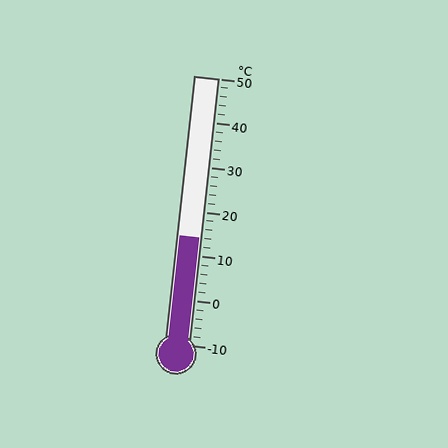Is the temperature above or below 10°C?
The temperature is above 10°C.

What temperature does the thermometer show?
The thermometer shows approximately 14°C.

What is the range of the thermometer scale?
The thermometer scale ranges from -10°C to 50°C.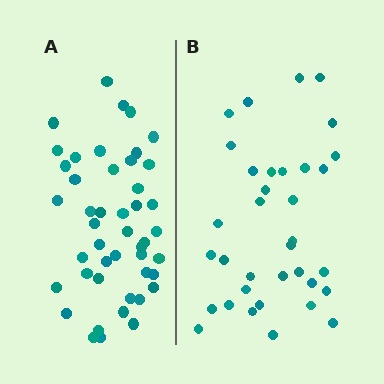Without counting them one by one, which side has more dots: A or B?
Region A (the left region) has more dots.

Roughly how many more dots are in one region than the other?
Region A has roughly 12 or so more dots than region B.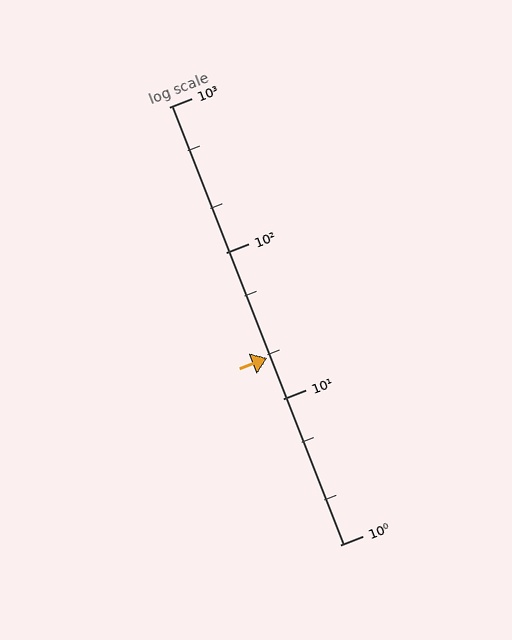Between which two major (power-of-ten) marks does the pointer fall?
The pointer is between 10 and 100.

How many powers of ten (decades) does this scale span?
The scale spans 3 decades, from 1 to 1000.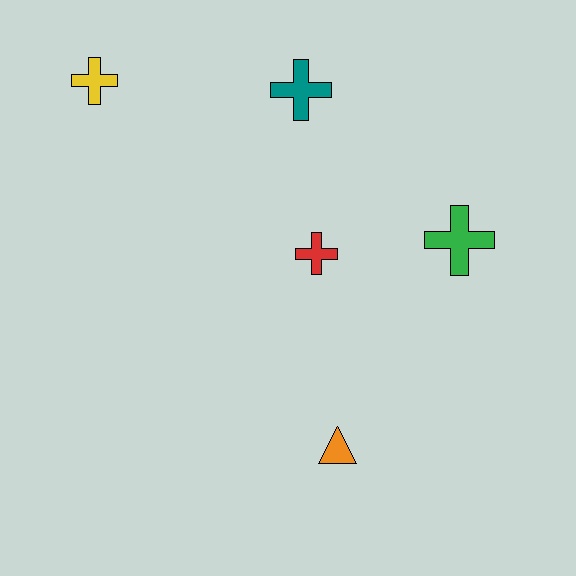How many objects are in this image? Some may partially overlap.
There are 5 objects.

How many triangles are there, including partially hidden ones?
There is 1 triangle.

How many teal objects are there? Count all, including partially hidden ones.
There is 1 teal object.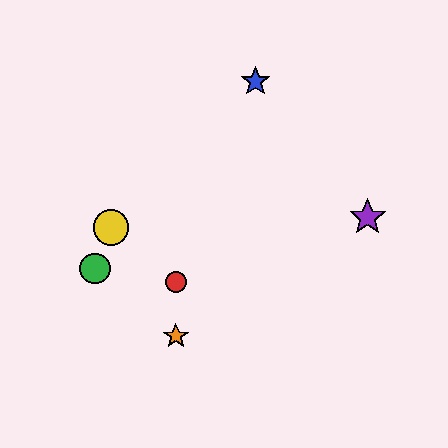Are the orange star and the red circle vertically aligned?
Yes, both are at x≈176.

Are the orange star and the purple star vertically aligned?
No, the orange star is at x≈176 and the purple star is at x≈368.